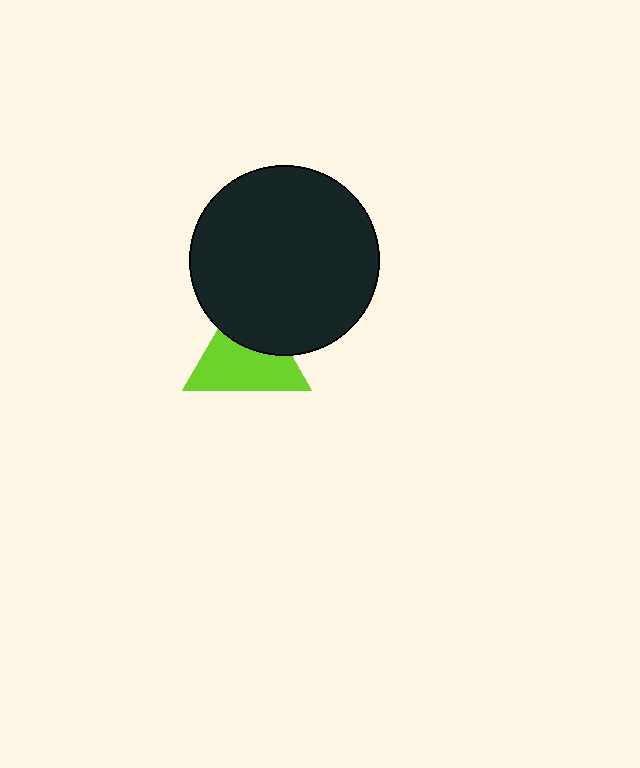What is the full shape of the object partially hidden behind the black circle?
The partially hidden object is a lime triangle.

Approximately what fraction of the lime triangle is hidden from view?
Roughly 37% of the lime triangle is hidden behind the black circle.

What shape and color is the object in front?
The object in front is a black circle.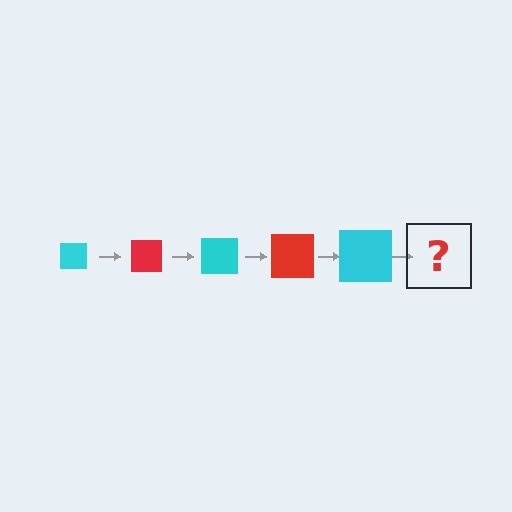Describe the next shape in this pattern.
It should be a red square, larger than the previous one.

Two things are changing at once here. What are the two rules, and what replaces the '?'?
The two rules are that the square grows larger each step and the color cycles through cyan and red. The '?' should be a red square, larger than the previous one.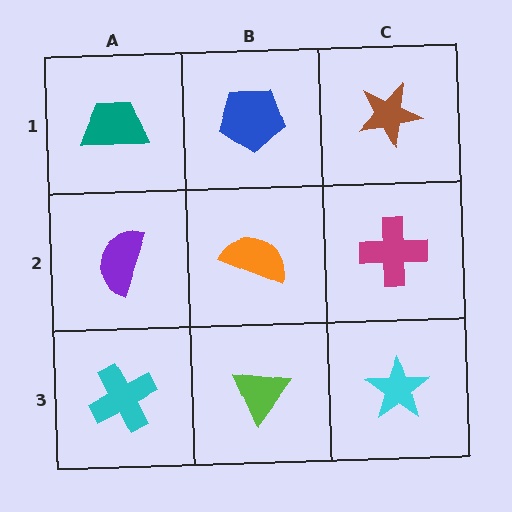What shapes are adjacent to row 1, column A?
A purple semicircle (row 2, column A), a blue pentagon (row 1, column B).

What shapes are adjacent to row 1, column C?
A magenta cross (row 2, column C), a blue pentagon (row 1, column B).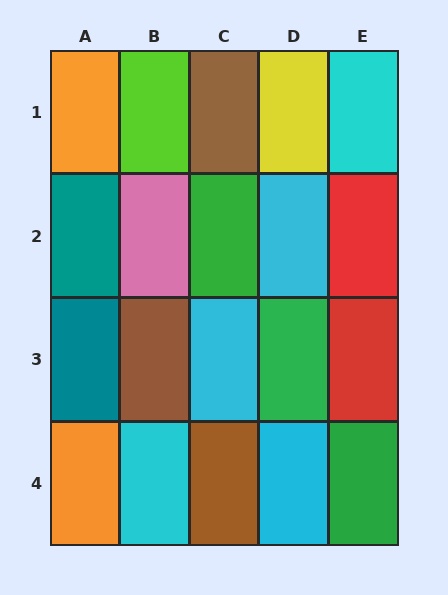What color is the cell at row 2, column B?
Pink.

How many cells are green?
3 cells are green.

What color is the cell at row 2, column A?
Teal.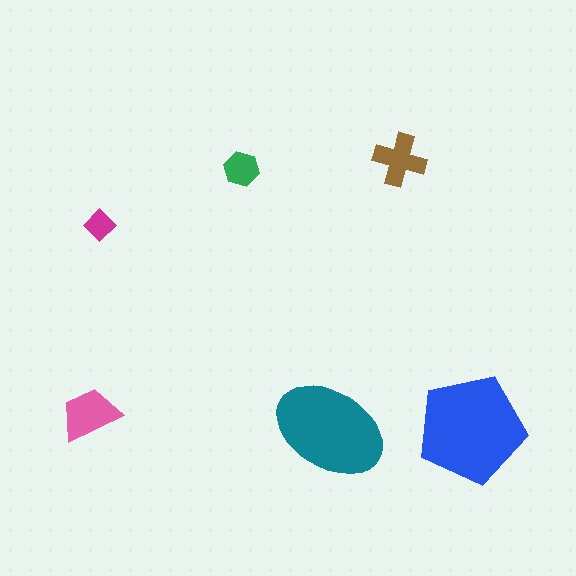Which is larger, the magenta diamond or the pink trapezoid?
The pink trapezoid.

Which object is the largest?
The blue pentagon.